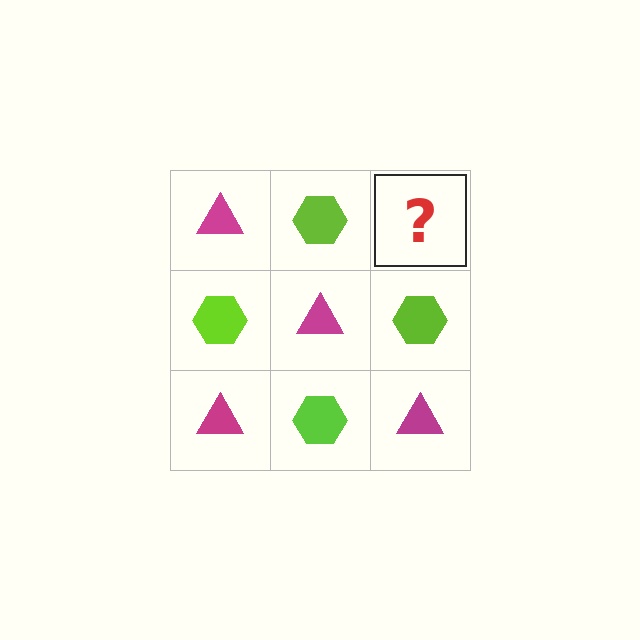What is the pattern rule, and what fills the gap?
The rule is that it alternates magenta triangle and lime hexagon in a checkerboard pattern. The gap should be filled with a magenta triangle.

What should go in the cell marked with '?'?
The missing cell should contain a magenta triangle.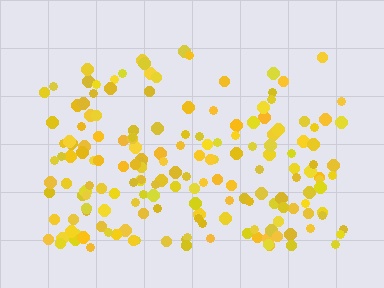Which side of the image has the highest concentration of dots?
The bottom.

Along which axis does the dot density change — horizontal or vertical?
Vertical.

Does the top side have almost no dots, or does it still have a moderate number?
Still a moderate number, just noticeably fewer than the bottom.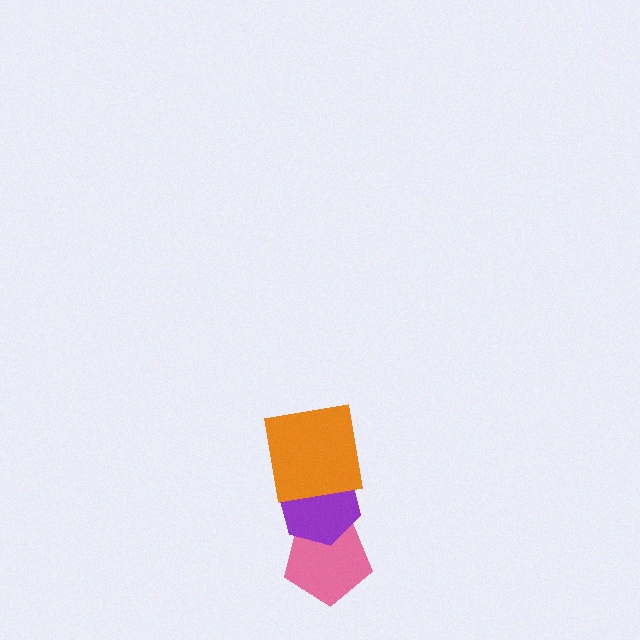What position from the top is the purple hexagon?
The purple hexagon is 2nd from the top.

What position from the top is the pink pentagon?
The pink pentagon is 3rd from the top.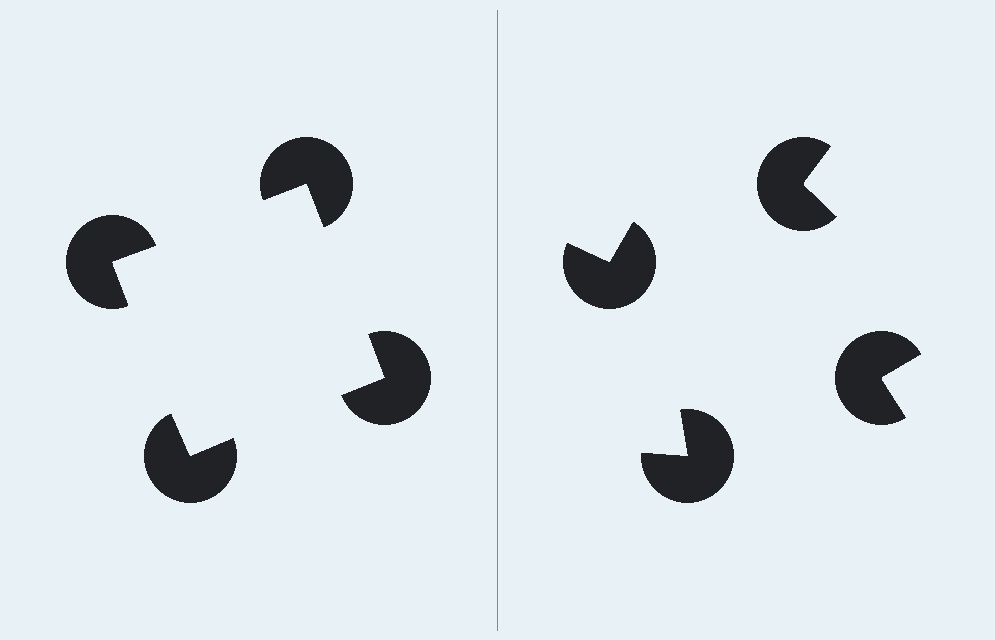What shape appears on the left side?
An illusory square.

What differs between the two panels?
The pac-man discs are positioned identically on both sides; only the wedge orientations differ. On the left they align to a square; on the right they are misaligned.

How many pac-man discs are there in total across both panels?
8 — 4 on each side.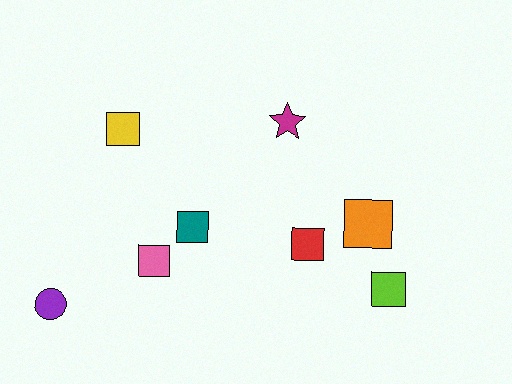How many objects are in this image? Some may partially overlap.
There are 8 objects.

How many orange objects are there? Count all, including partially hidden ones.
There is 1 orange object.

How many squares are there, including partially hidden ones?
There are 6 squares.